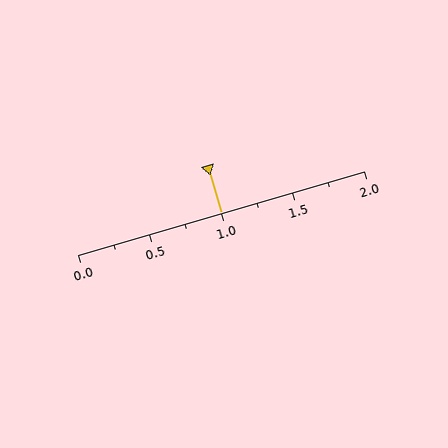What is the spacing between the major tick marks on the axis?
The major ticks are spaced 0.5 apart.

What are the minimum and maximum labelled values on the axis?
The axis runs from 0.0 to 2.0.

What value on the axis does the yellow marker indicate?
The marker indicates approximately 1.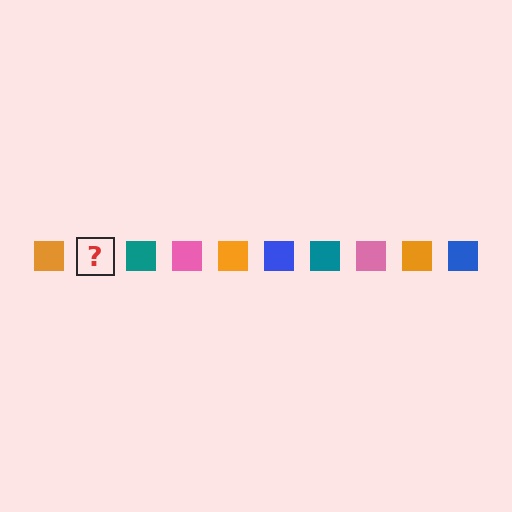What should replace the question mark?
The question mark should be replaced with a blue square.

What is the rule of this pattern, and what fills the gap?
The rule is that the pattern cycles through orange, blue, teal, pink squares. The gap should be filled with a blue square.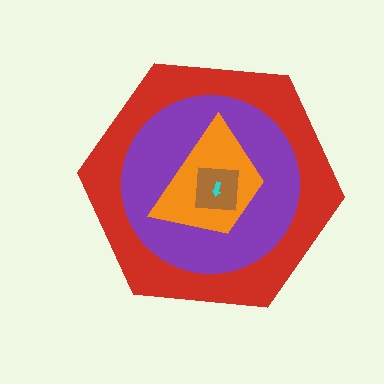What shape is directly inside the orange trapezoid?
The brown square.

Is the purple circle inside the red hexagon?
Yes.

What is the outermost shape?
The red hexagon.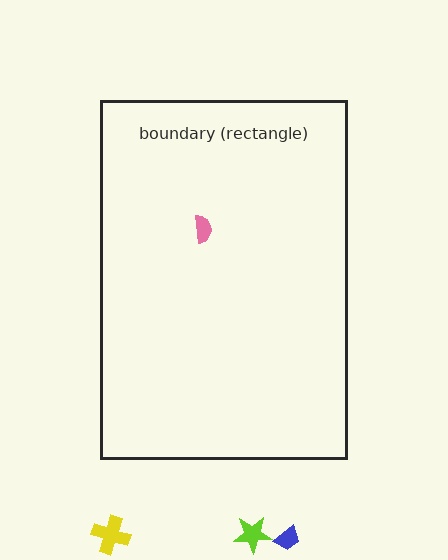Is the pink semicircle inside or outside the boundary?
Inside.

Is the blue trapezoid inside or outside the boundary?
Outside.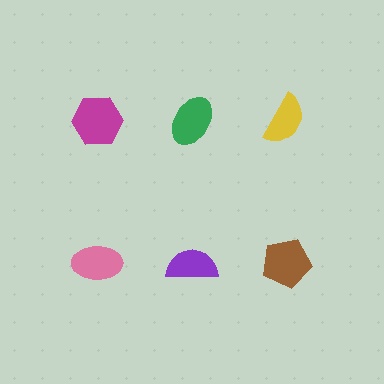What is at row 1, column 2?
A green ellipse.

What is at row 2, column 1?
A pink ellipse.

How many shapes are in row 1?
3 shapes.